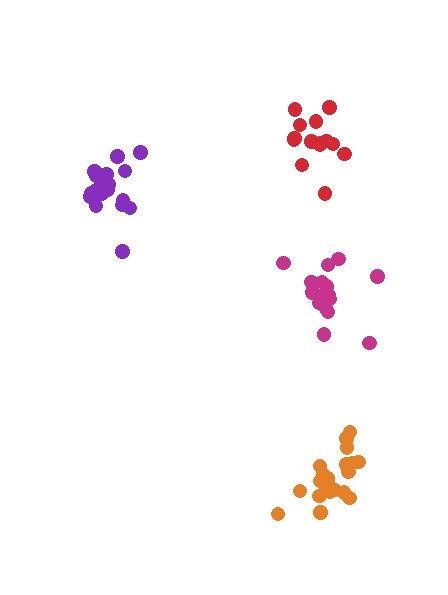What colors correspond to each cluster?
The clusters are colored: magenta, purple, red, orange.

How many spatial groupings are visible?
There are 4 spatial groupings.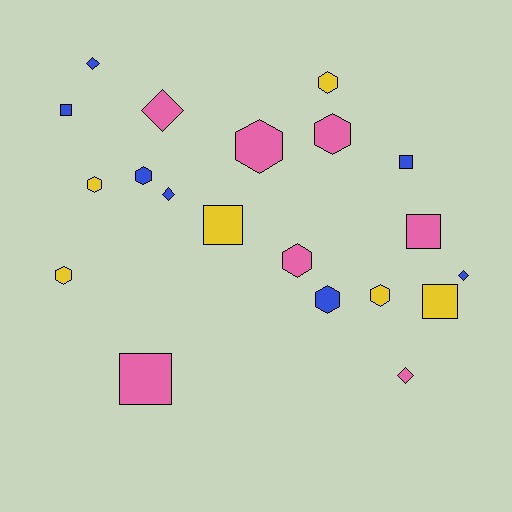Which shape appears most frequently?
Hexagon, with 9 objects.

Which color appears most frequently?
Blue, with 7 objects.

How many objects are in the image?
There are 20 objects.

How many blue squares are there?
There are 2 blue squares.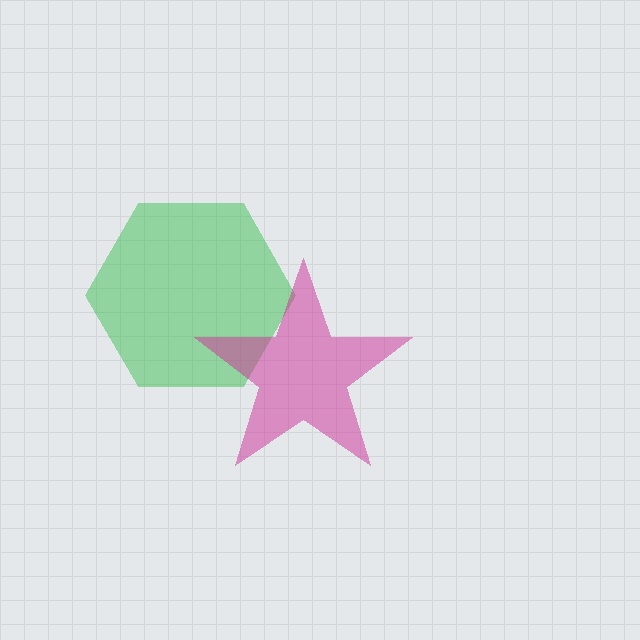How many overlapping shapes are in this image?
There are 2 overlapping shapes in the image.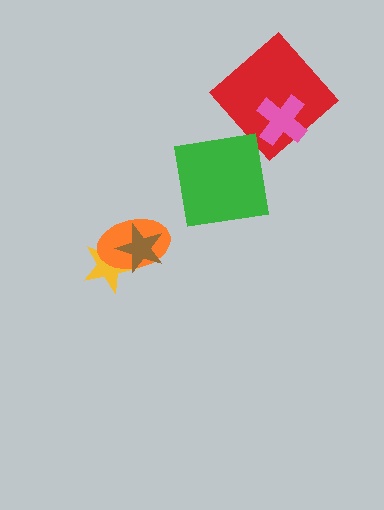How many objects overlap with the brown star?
2 objects overlap with the brown star.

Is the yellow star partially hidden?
Yes, it is partially covered by another shape.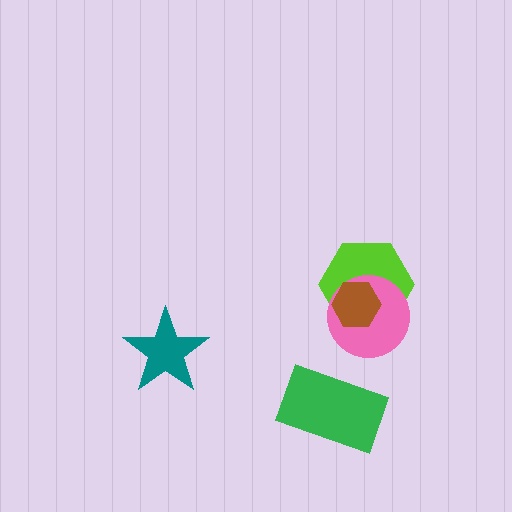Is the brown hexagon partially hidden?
No, no other shape covers it.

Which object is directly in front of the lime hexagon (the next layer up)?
The pink circle is directly in front of the lime hexagon.